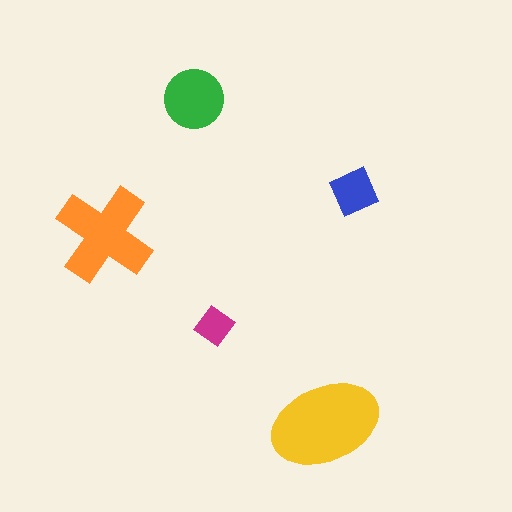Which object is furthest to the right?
The blue square is rightmost.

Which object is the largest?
The yellow ellipse.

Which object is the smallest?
The magenta diamond.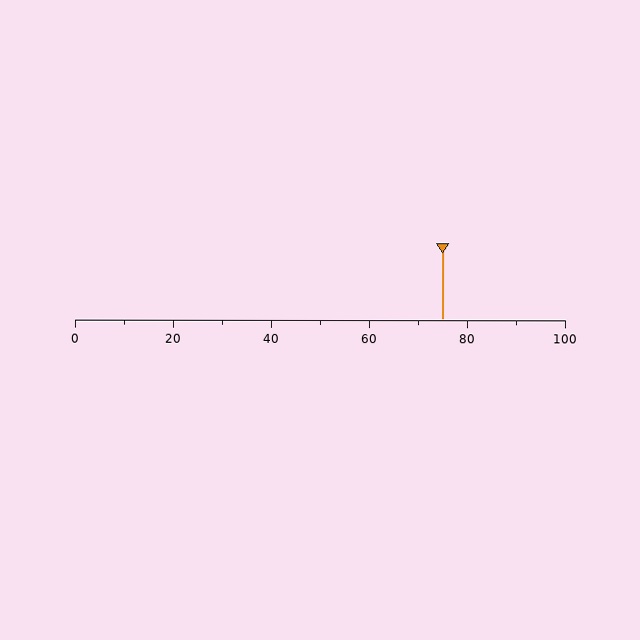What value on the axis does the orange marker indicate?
The marker indicates approximately 75.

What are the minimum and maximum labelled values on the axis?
The axis runs from 0 to 100.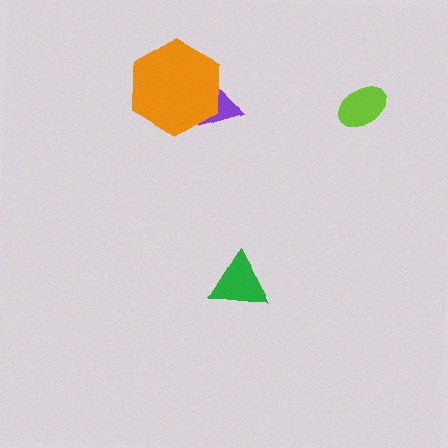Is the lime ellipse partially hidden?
No, no other shape covers it.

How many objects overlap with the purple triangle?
1 object overlaps with the purple triangle.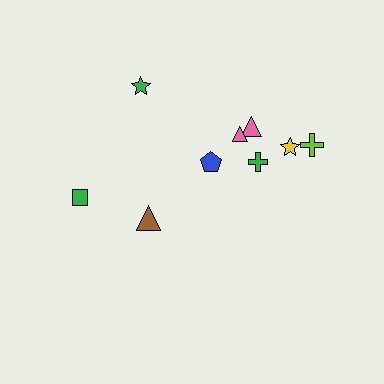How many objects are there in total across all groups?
There are 9 objects.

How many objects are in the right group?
There are 6 objects.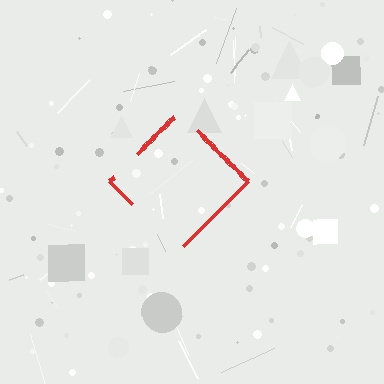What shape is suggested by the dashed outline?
The dashed outline suggests a diamond.